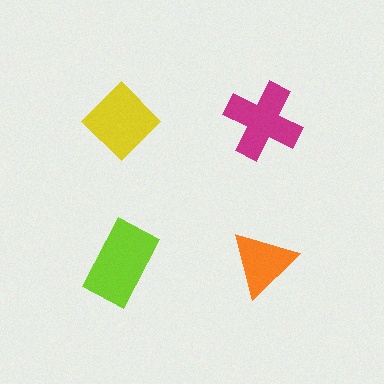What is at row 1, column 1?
A yellow diamond.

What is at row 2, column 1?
A lime rectangle.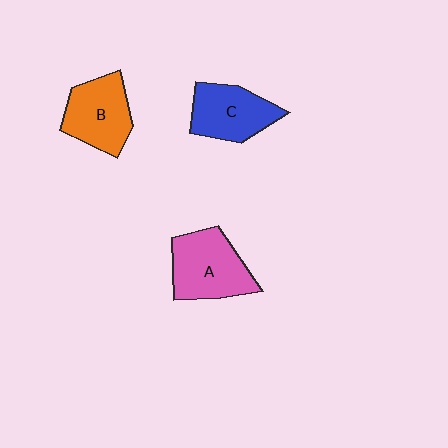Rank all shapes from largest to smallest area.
From largest to smallest: A (pink), B (orange), C (blue).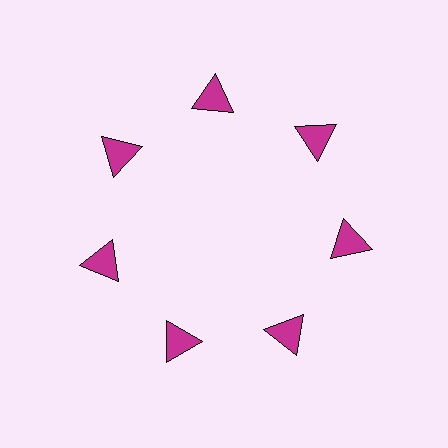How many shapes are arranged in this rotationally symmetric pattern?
There are 7 shapes, arranged in 7 groups of 1.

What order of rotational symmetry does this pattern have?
This pattern has 7-fold rotational symmetry.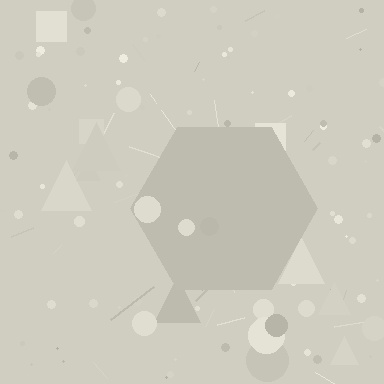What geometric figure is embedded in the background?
A hexagon is embedded in the background.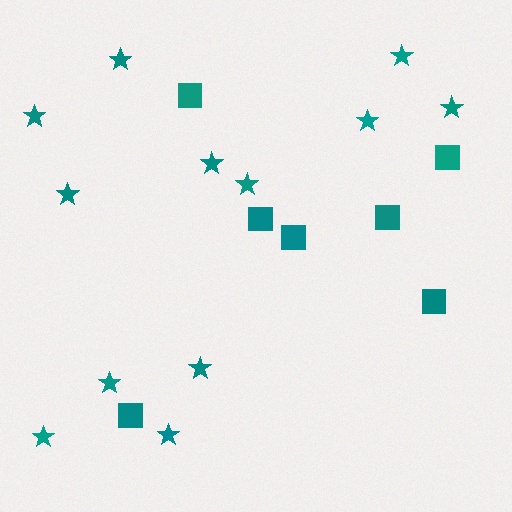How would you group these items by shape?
There are 2 groups: one group of stars (12) and one group of squares (7).